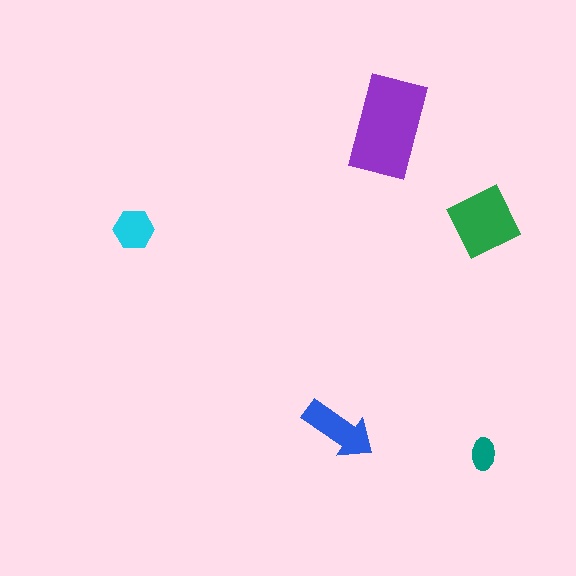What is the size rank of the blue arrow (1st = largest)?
3rd.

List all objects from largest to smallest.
The purple rectangle, the green diamond, the blue arrow, the cyan hexagon, the teal ellipse.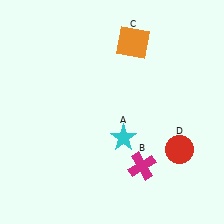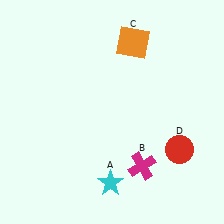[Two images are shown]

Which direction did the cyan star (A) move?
The cyan star (A) moved down.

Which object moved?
The cyan star (A) moved down.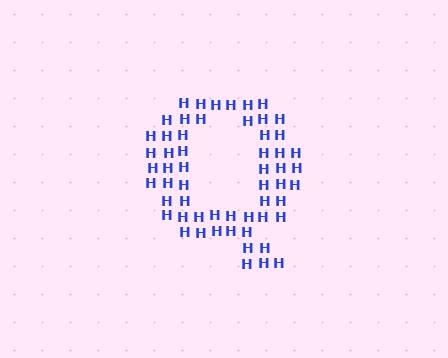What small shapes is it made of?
It is made of small letter H's.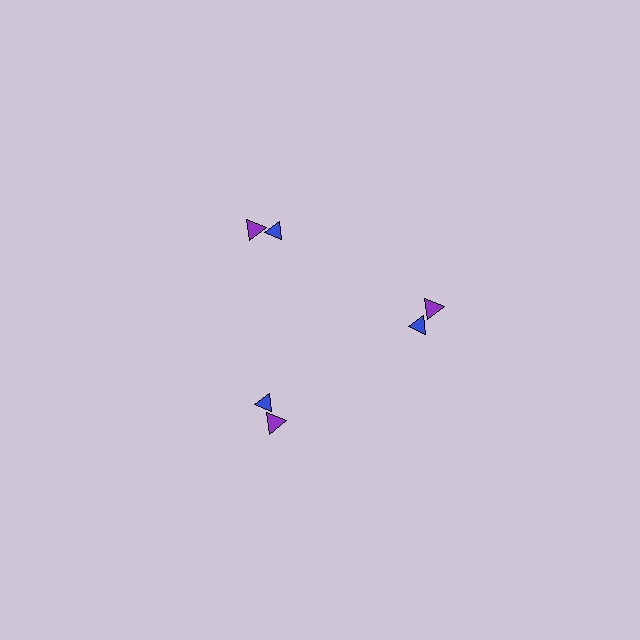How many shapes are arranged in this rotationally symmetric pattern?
There are 6 shapes, arranged in 3 groups of 2.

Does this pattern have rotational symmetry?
Yes, this pattern has 3-fold rotational symmetry. It looks the same after rotating 120 degrees around the center.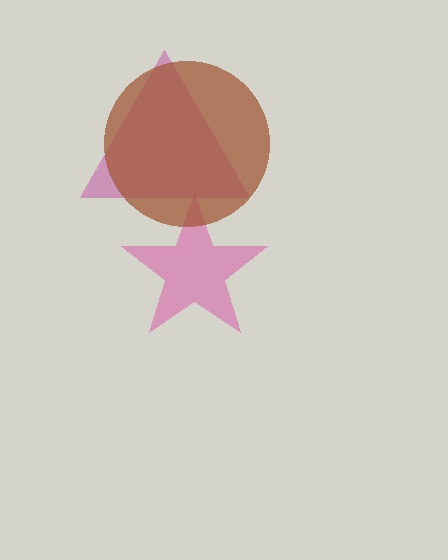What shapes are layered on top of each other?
The layered shapes are: a pink star, a magenta triangle, a brown circle.